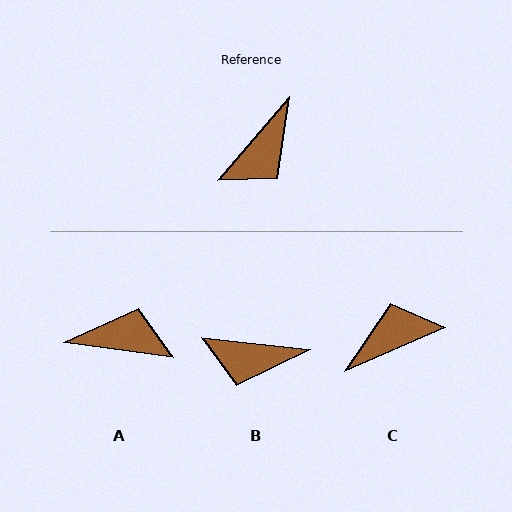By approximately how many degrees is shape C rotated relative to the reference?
Approximately 154 degrees counter-clockwise.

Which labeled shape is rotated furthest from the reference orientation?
C, about 154 degrees away.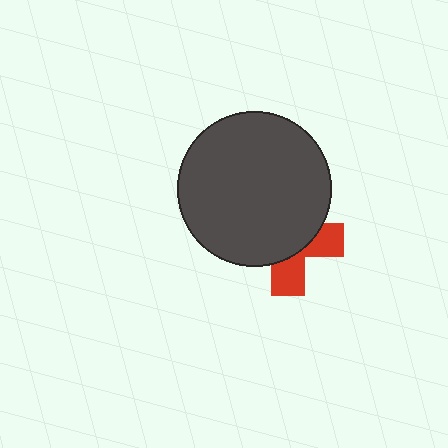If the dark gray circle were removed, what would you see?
You would see the complete red cross.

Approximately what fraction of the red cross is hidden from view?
Roughly 63% of the red cross is hidden behind the dark gray circle.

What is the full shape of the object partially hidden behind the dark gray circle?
The partially hidden object is a red cross.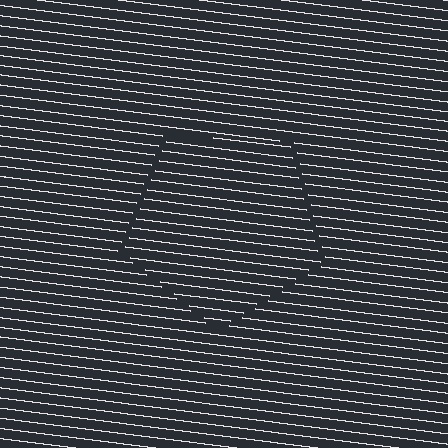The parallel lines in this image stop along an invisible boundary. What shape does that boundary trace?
An illusory pentagon. The interior of the shape contains the same grating, shifted by half a period — the contour is defined by the phase discontinuity where line-ends from the inner and outer gratings abut.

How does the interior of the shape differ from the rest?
The interior of the shape contains the same grating, shifted by half a period — the contour is defined by the phase discontinuity where line-ends from the inner and outer gratings abut.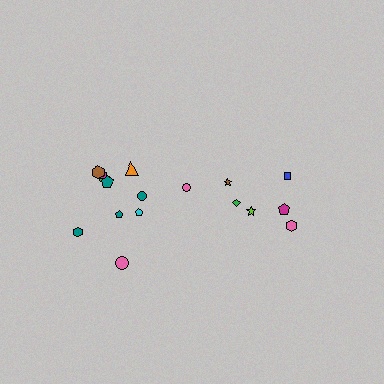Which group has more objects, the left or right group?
The left group.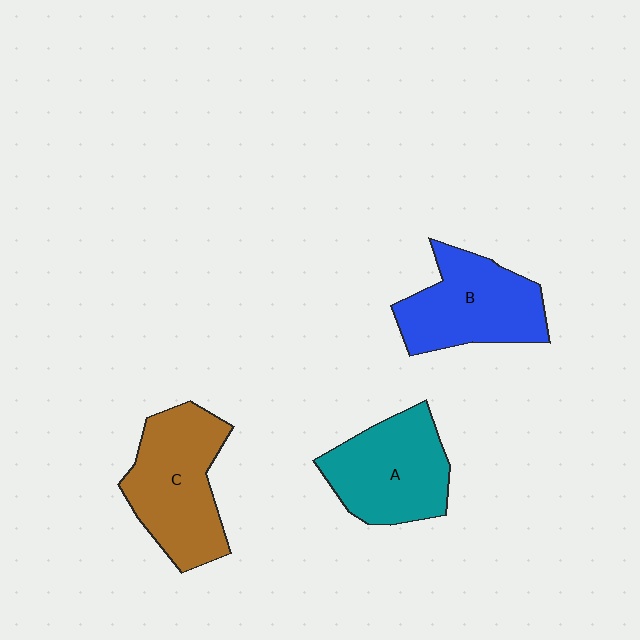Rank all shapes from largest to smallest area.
From largest to smallest: C (brown), B (blue), A (teal).